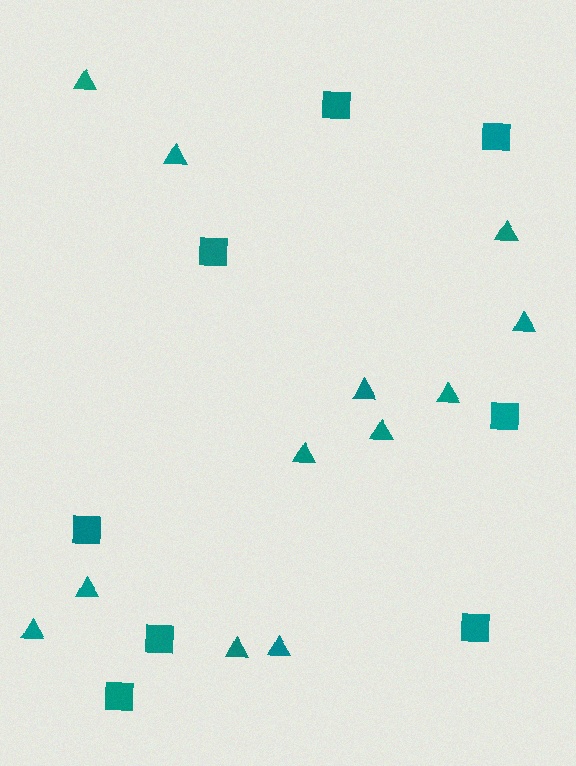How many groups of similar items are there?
There are 2 groups: one group of triangles (12) and one group of squares (8).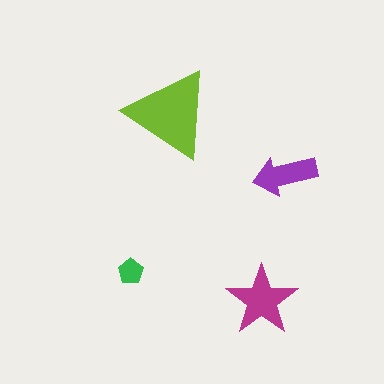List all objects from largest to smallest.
The lime triangle, the magenta star, the purple arrow, the green pentagon.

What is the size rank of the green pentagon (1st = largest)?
4th.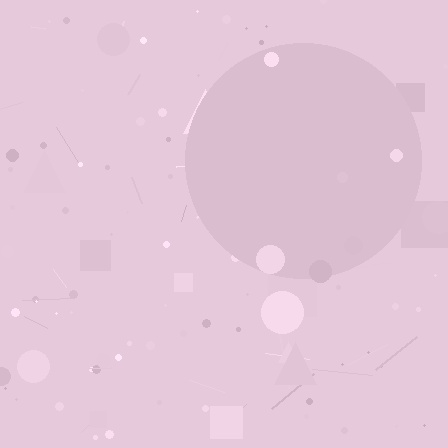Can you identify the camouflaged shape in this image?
The camouflaged shape is a circle.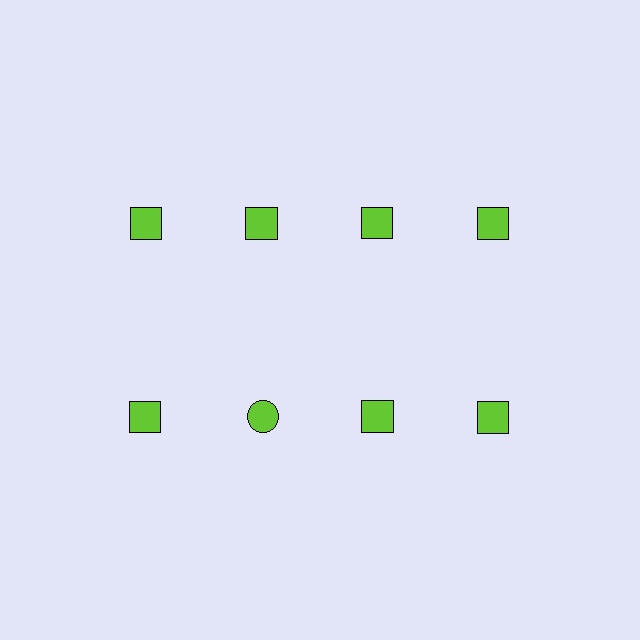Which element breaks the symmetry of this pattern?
The lime circle in the second row, second from left column breaks the symmetry. All other shapes are lime squares.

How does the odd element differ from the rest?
It has a different shape: circle instead of square.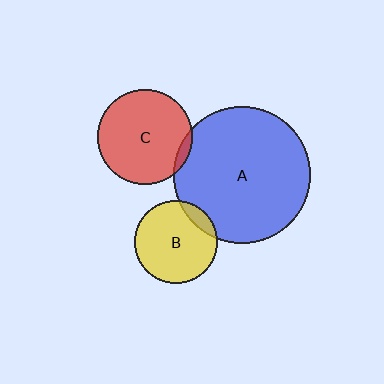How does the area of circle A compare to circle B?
Approximately 2.7 times.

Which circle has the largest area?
Circle A (blue).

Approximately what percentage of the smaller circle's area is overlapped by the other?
Approximately 5%.